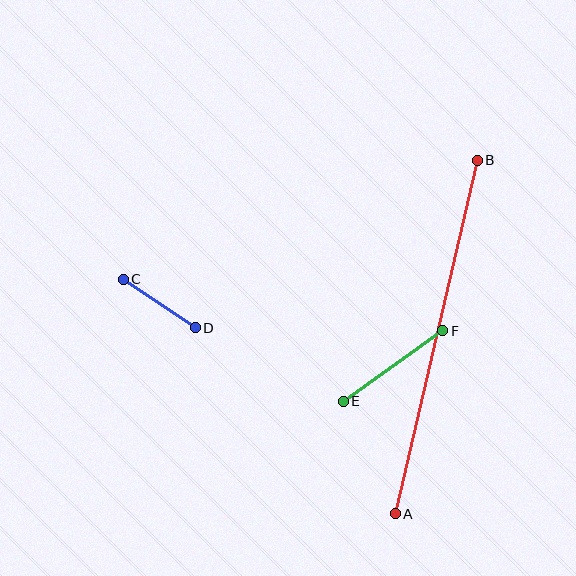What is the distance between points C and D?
The distance is approximately 87 pixels.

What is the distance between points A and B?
The distance is approximately 363 pixels.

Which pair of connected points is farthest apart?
Points A and B are farthest apart.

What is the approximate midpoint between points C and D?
The midpoint is at approximately (159, 303) pixels.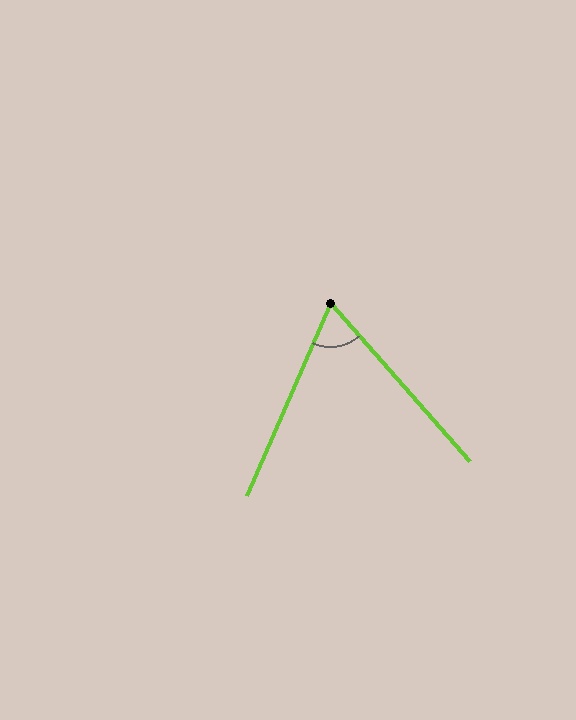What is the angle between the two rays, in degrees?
Approximately 65 degrees.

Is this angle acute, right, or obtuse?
It is acute.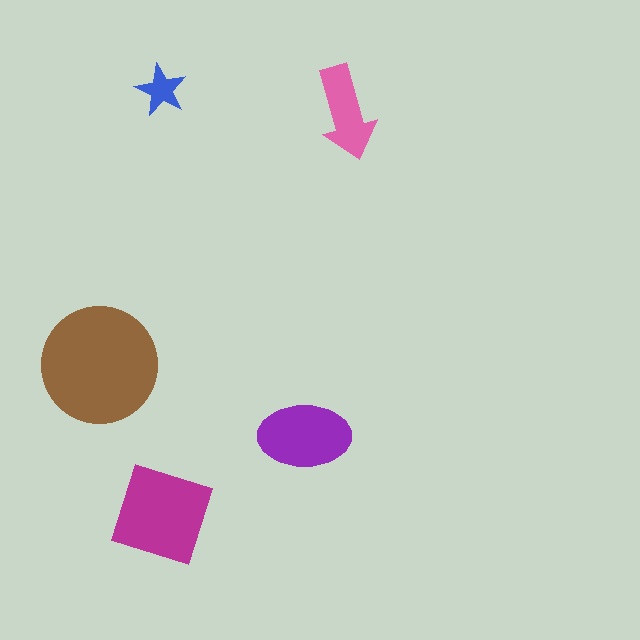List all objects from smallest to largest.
The blue star, the pink arrow, the purple ellipse, the magenta diamond, the brown circle.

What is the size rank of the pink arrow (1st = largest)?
4th.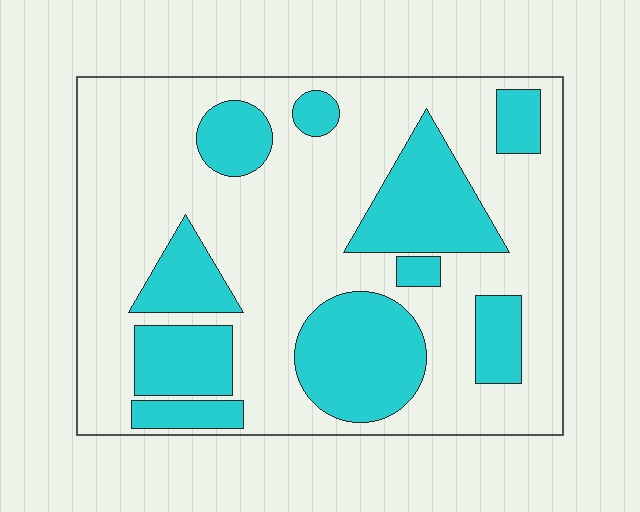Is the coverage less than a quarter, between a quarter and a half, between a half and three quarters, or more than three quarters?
Between a quarter and a half.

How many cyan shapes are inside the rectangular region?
10.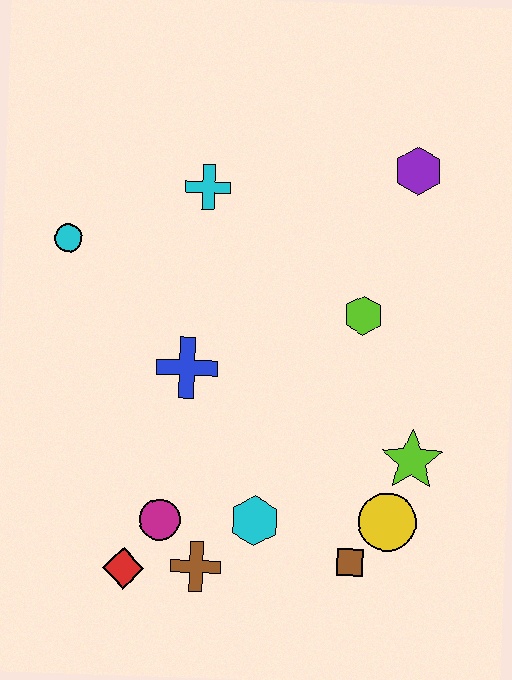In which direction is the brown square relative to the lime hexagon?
The brown square is below the lime hexagon.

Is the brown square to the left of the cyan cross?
No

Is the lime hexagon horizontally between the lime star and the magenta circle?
Yes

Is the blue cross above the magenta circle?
Yes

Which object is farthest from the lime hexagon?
The red diamond is farthest from the lime hexagon.